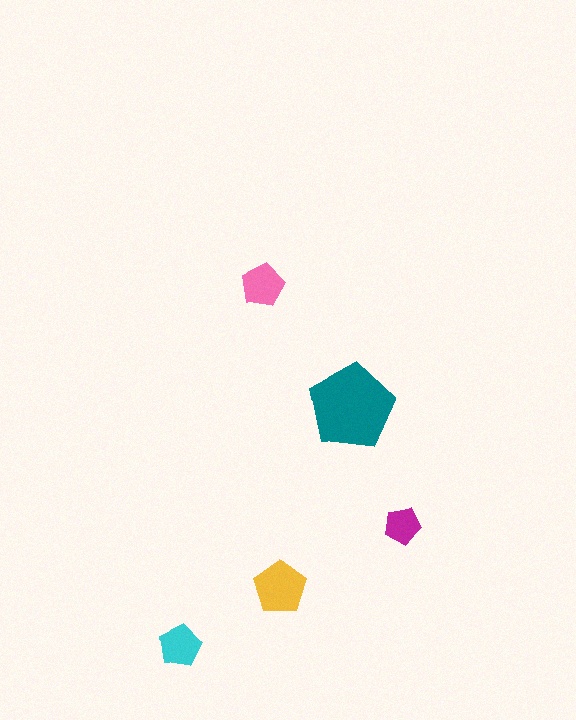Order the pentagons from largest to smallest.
the teal one, the yellow one, the pink one, the cyan one, the magenta one.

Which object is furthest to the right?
The magenta pentagon is rightmost.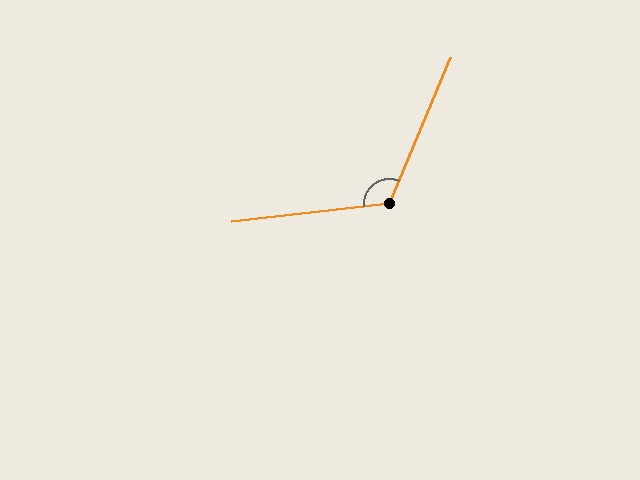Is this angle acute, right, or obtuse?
It is obtuse.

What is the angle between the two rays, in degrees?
Approximately 119 degrees.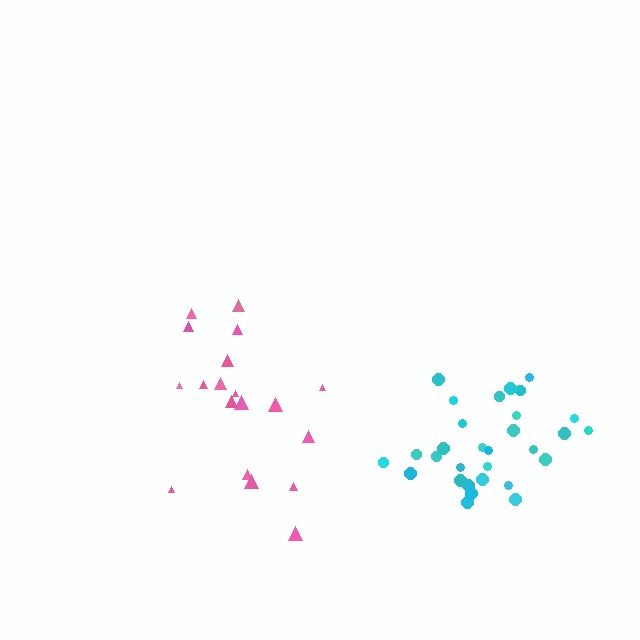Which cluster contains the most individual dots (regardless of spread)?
Cyan (31).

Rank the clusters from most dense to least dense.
cyan, pink.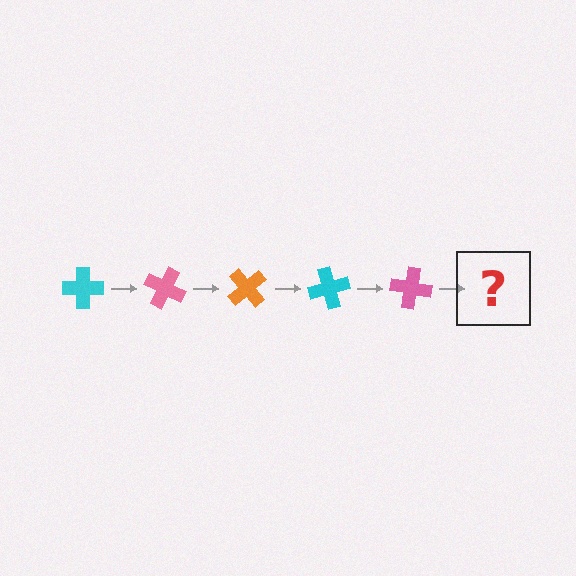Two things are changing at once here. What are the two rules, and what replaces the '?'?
The two rules are that it rotates 25 degrees each step and the color cycles through cyan, pink, and orange. The '?' should be an orange cross, rotated 125 degrees from the start.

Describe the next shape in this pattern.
It should be an orange cross, rotated 125 degrees from the start.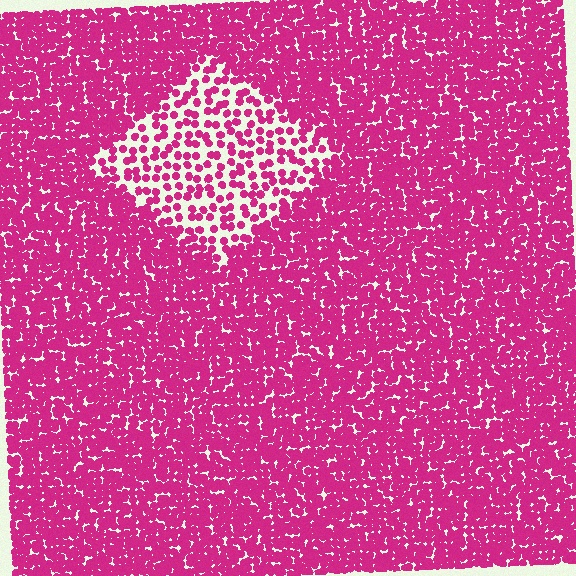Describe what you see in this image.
The image contains small magenta elements arranged at two different densities. A diamond-shaped region is visible where the elements are less densely packed than the surrounding area.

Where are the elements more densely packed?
The elements are more densely packed outside the diamond boundary.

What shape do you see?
I see a diamond.